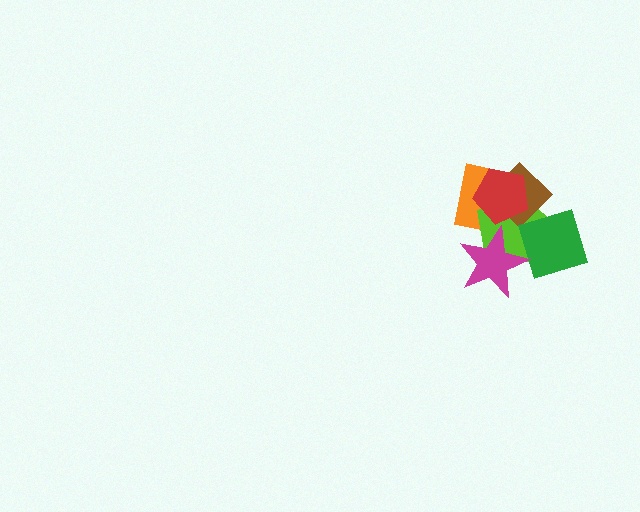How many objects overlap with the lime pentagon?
5 objects overlap with the lime pentagon.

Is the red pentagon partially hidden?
No, no other shape covers it.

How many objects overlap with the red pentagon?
3 objects overlap with the red pentagon.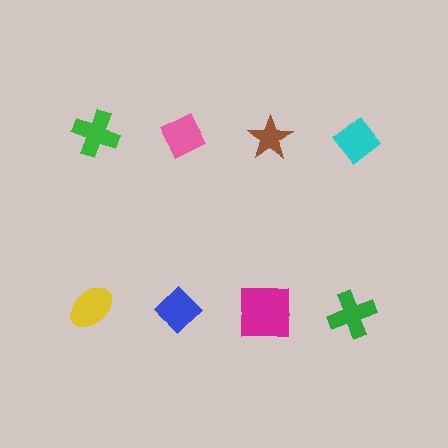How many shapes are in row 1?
4 shapes.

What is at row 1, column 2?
A pink diamond.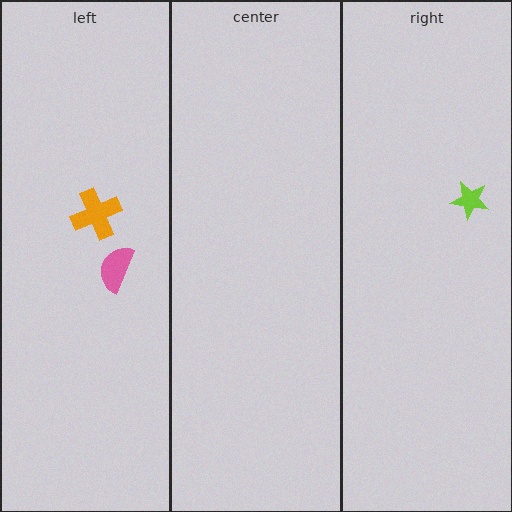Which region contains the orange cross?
The left region.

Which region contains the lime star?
The right region.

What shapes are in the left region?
The orange cross, the pink semicircle.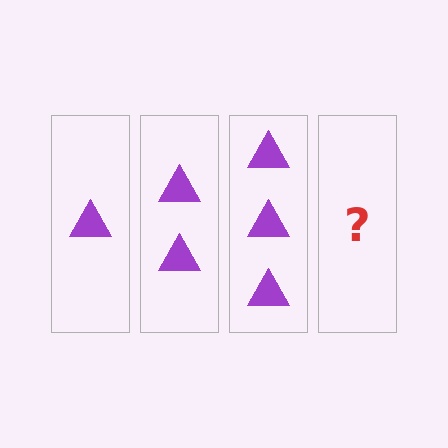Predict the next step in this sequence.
The next step is 4 triangles.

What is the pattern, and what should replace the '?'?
The pattern is that each step adds one more triangle. The '?' should be 4 triangles.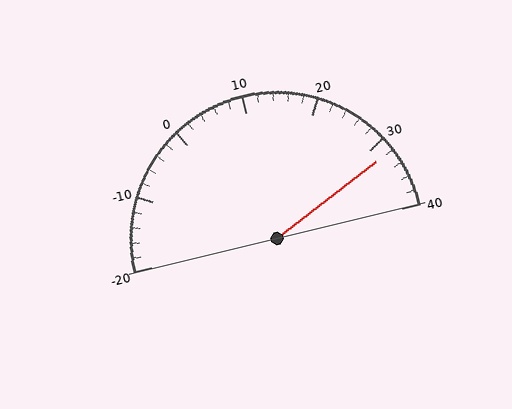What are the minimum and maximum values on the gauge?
The gauge ranges from -20 to 40.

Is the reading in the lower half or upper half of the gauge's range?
The reading is in the upper half of the range (-20 to 40).